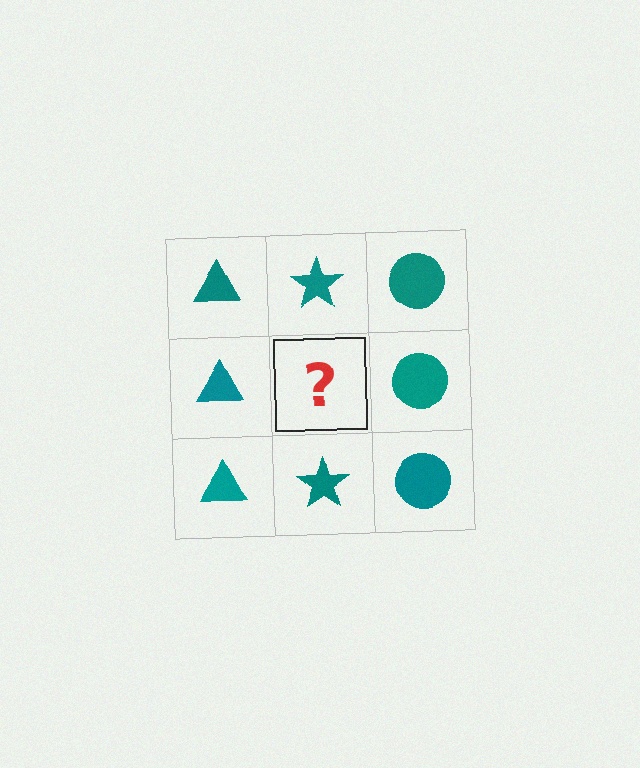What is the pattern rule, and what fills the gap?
The rule is that each column has a consistent shape. The gap should be filled with a teal star.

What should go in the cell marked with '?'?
The missing cell should contain a teal star.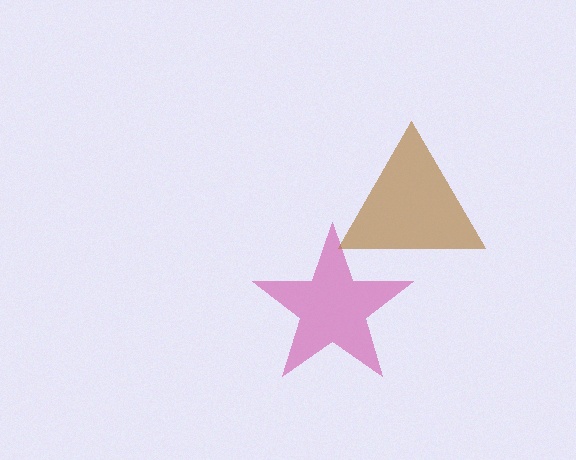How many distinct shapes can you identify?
There are 2 distinct shapes: a magenta star, a brown triangle.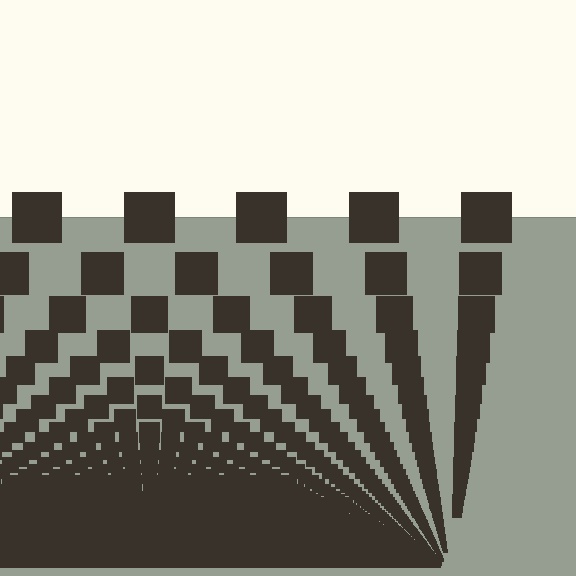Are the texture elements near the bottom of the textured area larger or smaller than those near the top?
Smaller. The gradient is inverted — elements near the bottom are smaller and denser.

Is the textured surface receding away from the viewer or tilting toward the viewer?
The surface appears to tilt toward the viewer. Texture elements get larger and sparser toward the top.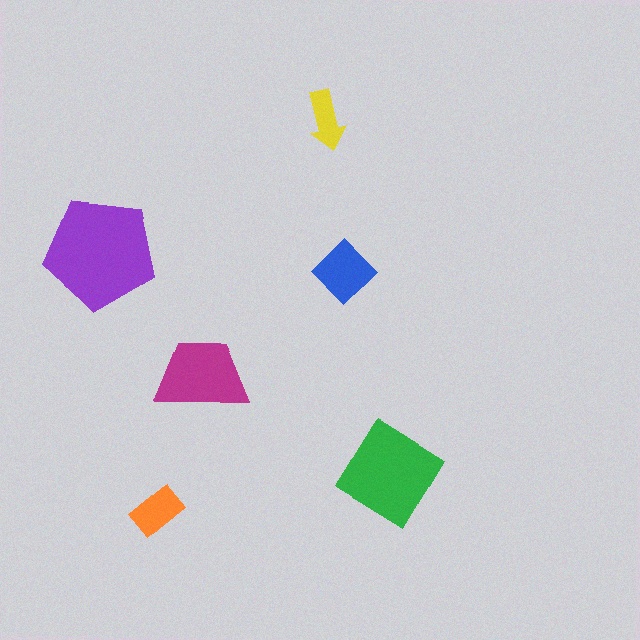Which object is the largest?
The purple pentagon.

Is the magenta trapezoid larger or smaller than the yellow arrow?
Larger.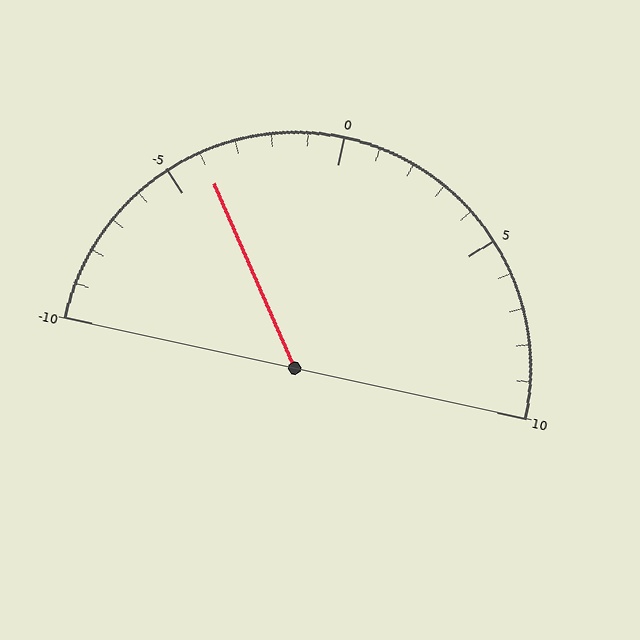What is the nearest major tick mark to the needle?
The nearest major tick mark is -5.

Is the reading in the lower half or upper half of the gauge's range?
The reading is in the lower half of the range (-10 to 10).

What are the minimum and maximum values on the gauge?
The gauge ranges from -10 to 10.